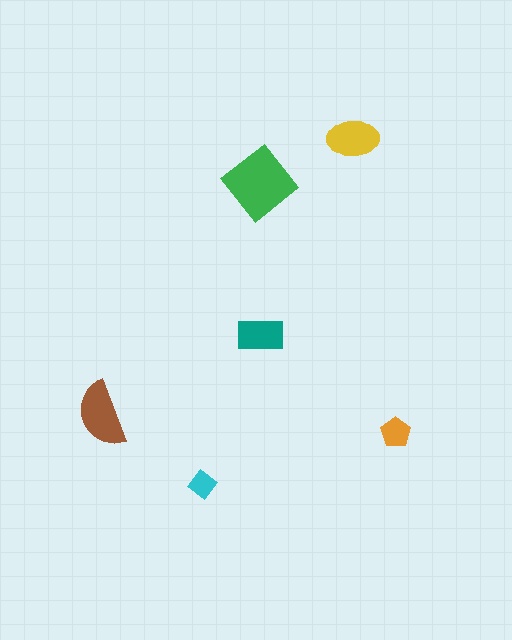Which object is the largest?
The green diamond.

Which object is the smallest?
The cyan diamond.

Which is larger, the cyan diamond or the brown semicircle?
The brown semicircle.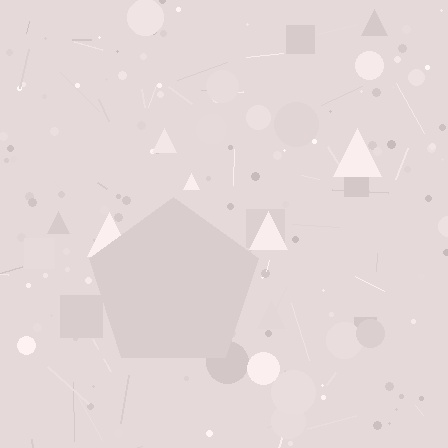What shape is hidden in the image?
A pentagon is hidden in the image.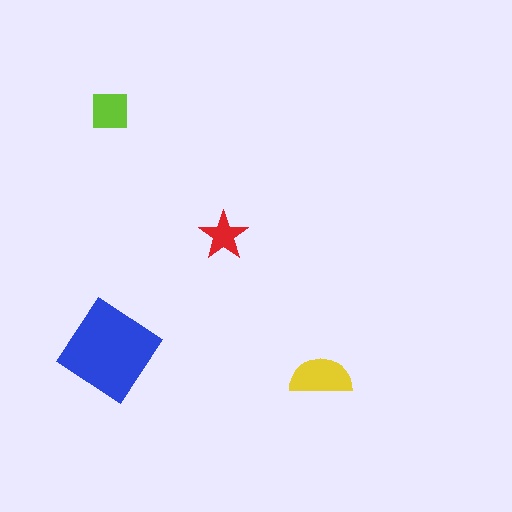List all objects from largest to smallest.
The blue diamond, the yellow semicircle, the lime square, the red star.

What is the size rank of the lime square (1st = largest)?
3rd.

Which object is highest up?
The lime square is topmost.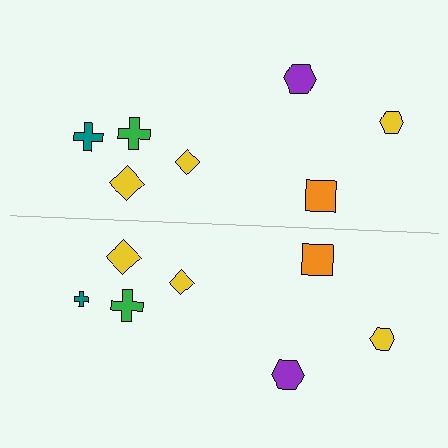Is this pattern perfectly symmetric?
No, the pattern is not perfectly symmetric. The teal cross on the bottom side has a different size than its mirror counterpart.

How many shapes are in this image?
There are 14 shapes in this image.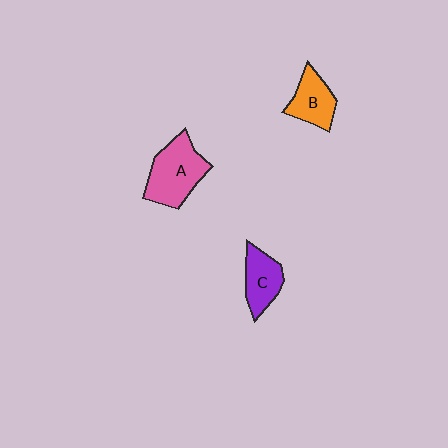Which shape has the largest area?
Shape A (pink).